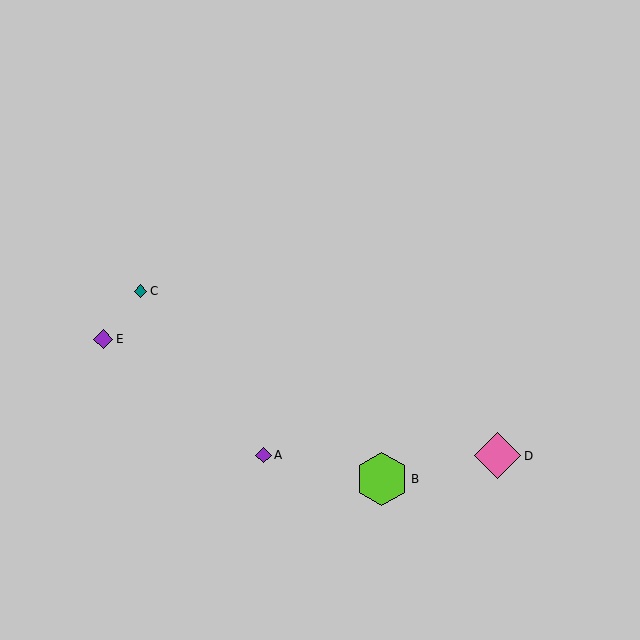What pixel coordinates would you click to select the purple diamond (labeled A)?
Click at (264, 455) to select the purple diamond A.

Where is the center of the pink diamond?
The center of the pink diamond is at (497, 456).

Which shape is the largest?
The lime hexagon (labeled B) is the largest.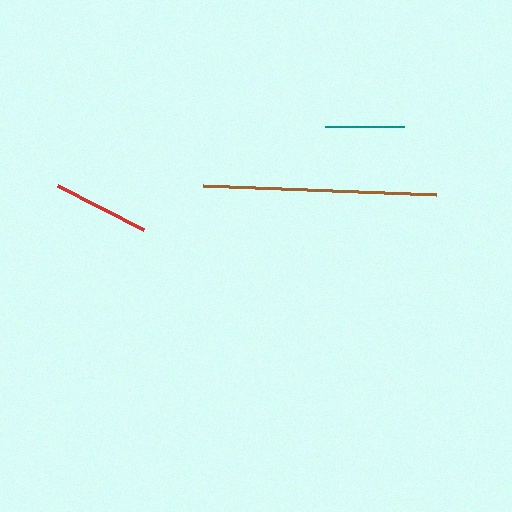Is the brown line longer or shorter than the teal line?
The brown line is longer than the teal line.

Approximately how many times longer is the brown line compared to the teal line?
The brown line is approximately 3.0 times the length of the teal line.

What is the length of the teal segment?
The teal segment is approximately 79 pixels long.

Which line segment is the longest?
The brown line is the longest at approximately 233 pixels.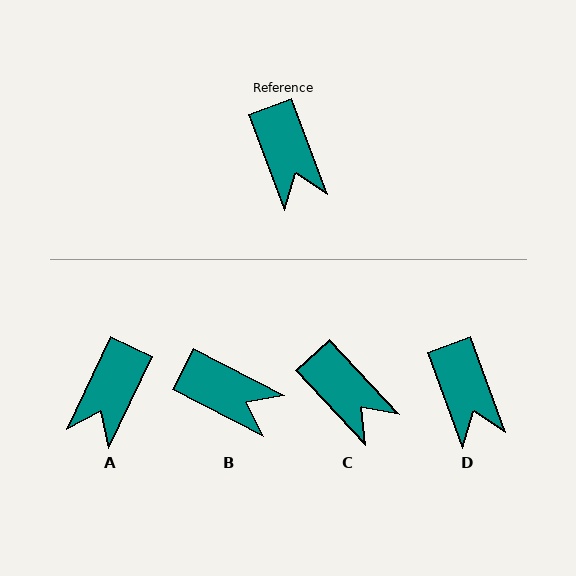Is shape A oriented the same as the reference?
No, it is off by about 46 degrees.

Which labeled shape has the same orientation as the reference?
D.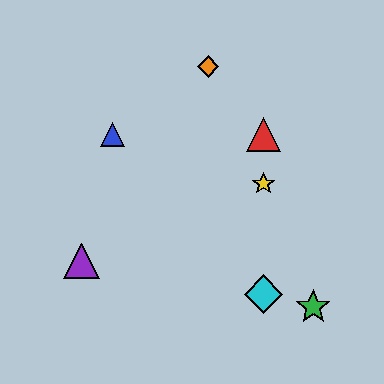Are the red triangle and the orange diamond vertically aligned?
No, the red triangle is at x≈263 and the orange diamond is at x≈208.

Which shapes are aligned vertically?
The red triangle, the yellow star, the cyan diamond are aligned vertically.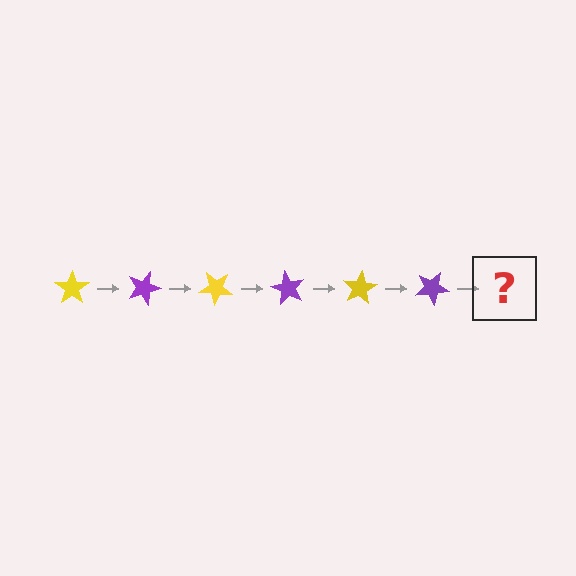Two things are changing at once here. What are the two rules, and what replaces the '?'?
The two rules are that it rotates 20 degrees each step and the color cycles through yellow and purple. The '?' should be a yellow star, rotated 120 degrees from the start.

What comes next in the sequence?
The next element should be a yellow star, rotated 120 degrees from the start.